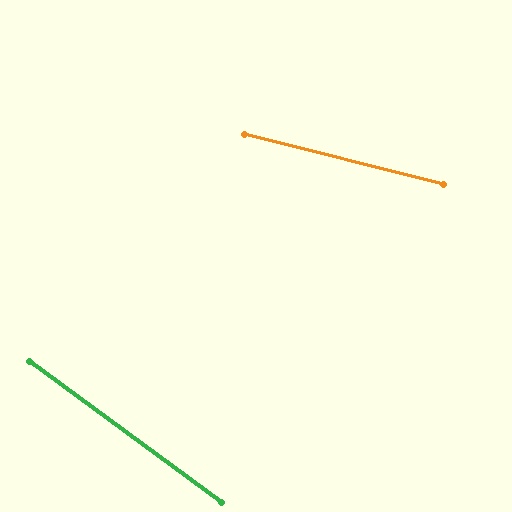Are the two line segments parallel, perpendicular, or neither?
Neither parallel nor perpendicular — they differ by about 22°.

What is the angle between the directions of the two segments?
Approximately 22 degrees.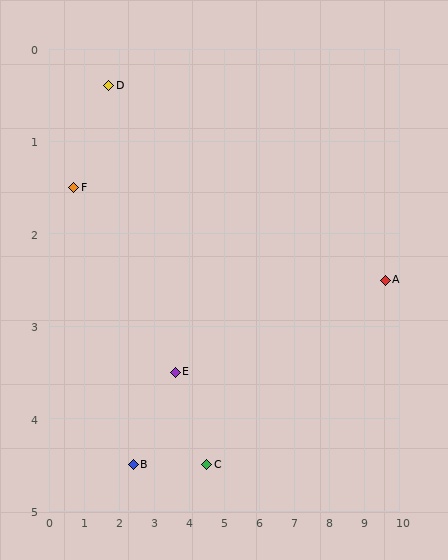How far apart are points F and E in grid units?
Points F and E are about 3.5 grid units apart.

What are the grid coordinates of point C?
Point C is at approximately (4.5, 4.5).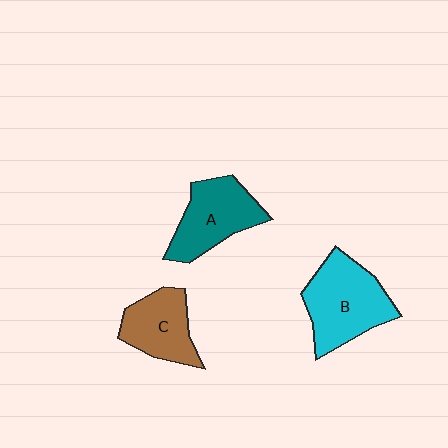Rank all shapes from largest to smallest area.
From largest to smallest: B (cyan), A (teal), C (brown).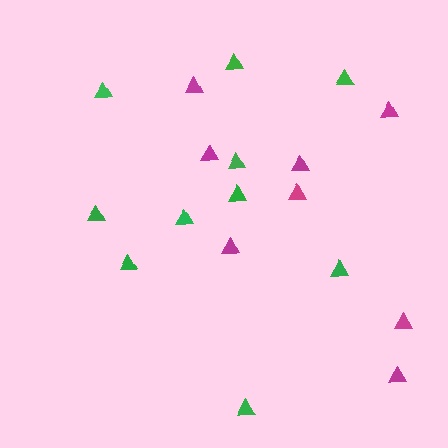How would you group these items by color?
There are 2 groups: one group of green triangles (10) and one group of magenta triangles (8).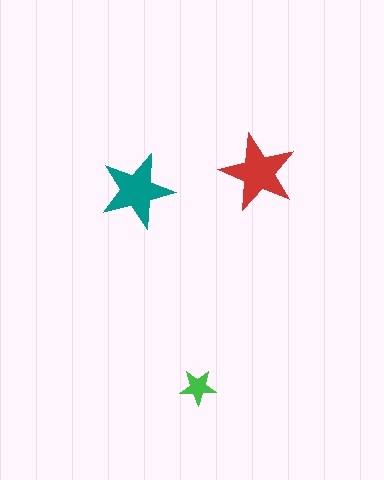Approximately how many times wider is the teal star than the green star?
About 2 times wider.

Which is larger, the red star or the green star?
The red one.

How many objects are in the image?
There are 3 objects in the image.